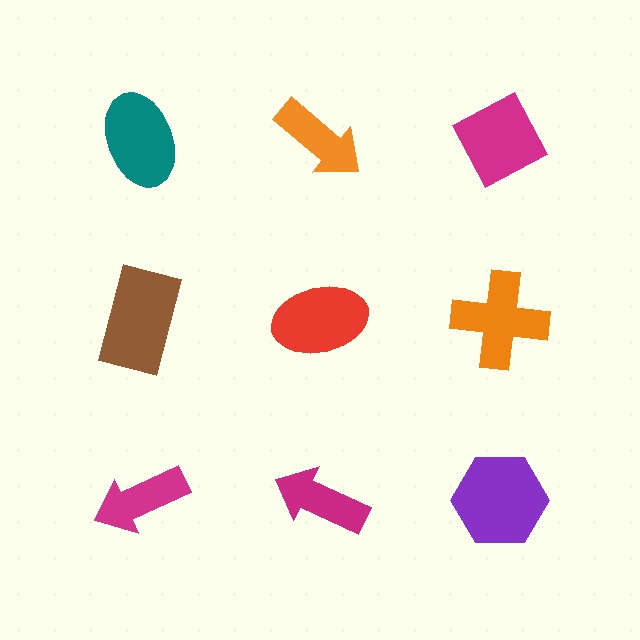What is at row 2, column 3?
An orange cross.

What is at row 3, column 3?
A purple hexagon.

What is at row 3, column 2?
A magenta arrow.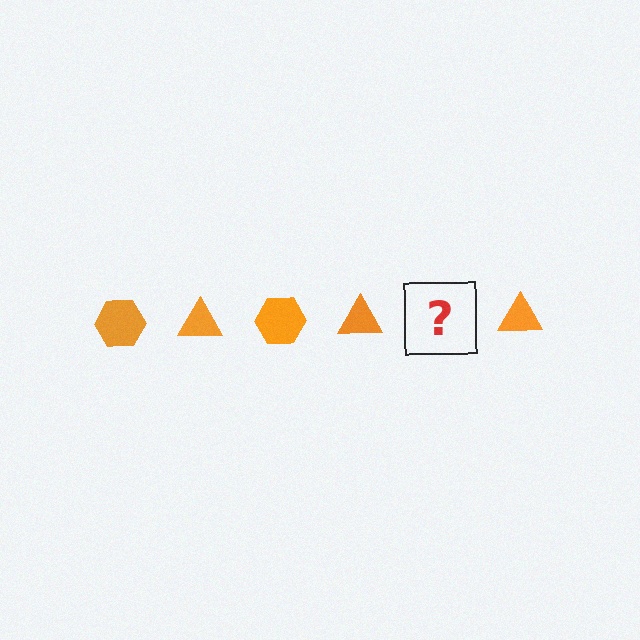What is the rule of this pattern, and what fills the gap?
The rule is that the pattern cycles through hexagon, triangle shapes in orange. The gap should be filled with an orange hexagon.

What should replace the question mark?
The question mark should be replaced with an orange hexagon.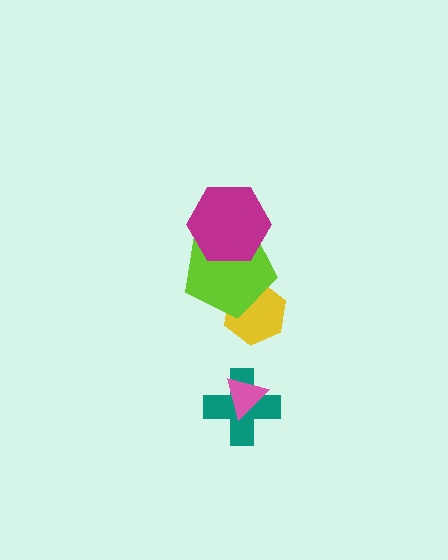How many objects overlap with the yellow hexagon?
1 object overlaps with the yellow hexagon.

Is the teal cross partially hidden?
Yes, it is partially covered by another shape.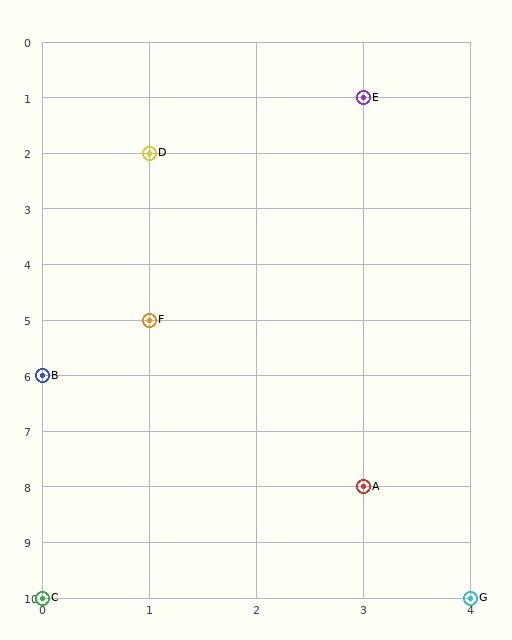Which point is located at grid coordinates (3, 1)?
Point E is at (3, 1).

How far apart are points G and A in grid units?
Points G and A are 1 column and 2 rows apart (about 2.2 grid units diagonally).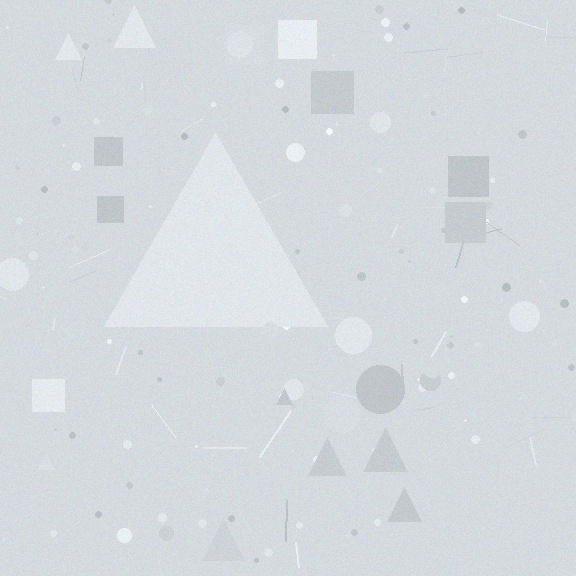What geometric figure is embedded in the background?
A triangle is embedded in the background.